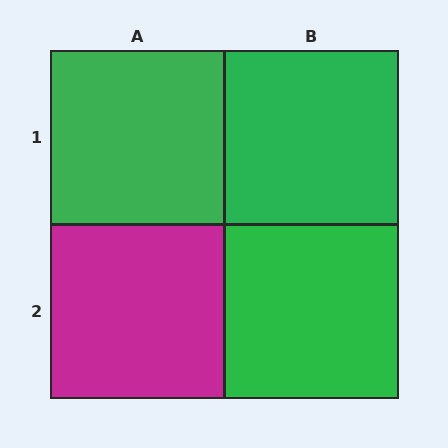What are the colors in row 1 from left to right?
Green, green.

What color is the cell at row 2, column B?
Green.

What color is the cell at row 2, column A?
Magenta.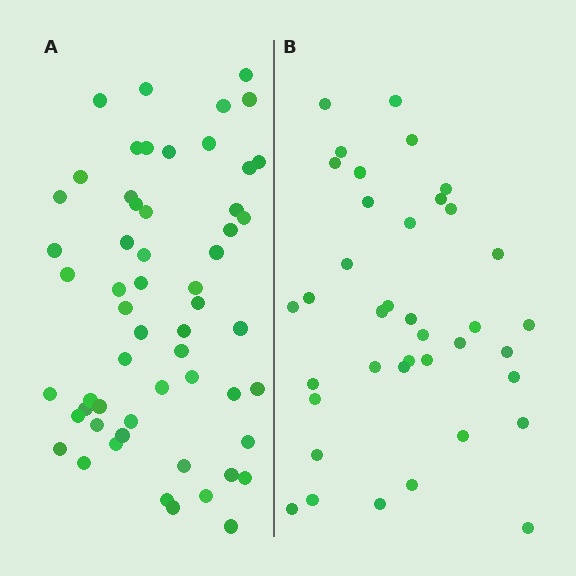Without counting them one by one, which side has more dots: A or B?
Region A (the left region) has more dots.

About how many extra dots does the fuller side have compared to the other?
Region A has approximately 20 more dots than region B.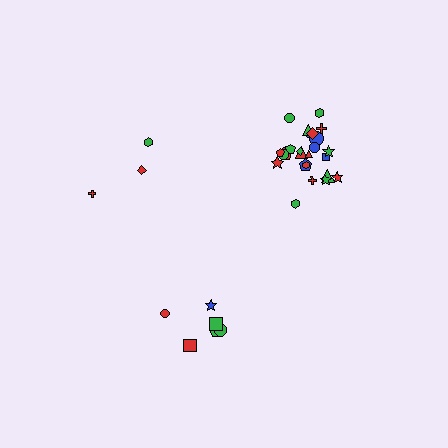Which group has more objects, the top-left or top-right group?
The top-right group.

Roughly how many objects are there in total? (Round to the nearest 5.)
Roughly 35 objects in total.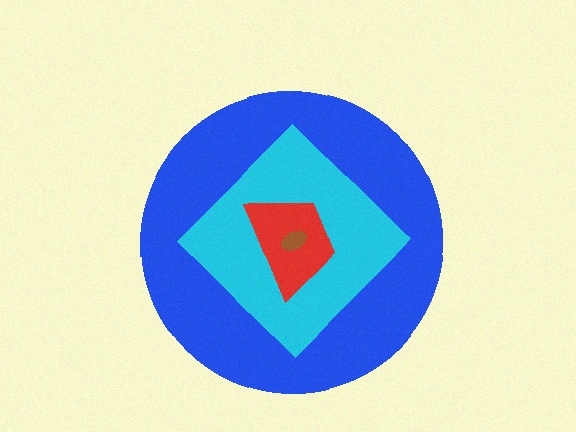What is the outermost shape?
The blue circle.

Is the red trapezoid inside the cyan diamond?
Yes.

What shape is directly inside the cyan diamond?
The red trapezoid.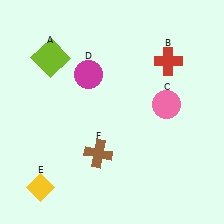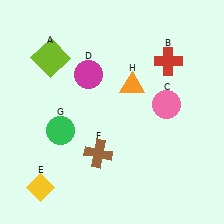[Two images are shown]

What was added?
A green circle (G), an orange triangle (H) were added in Image 2.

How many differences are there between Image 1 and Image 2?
There are 2 differences between the two images.